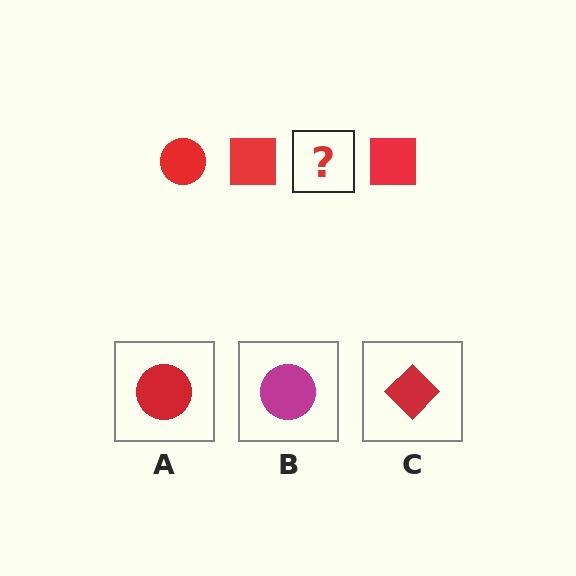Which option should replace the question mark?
Option A.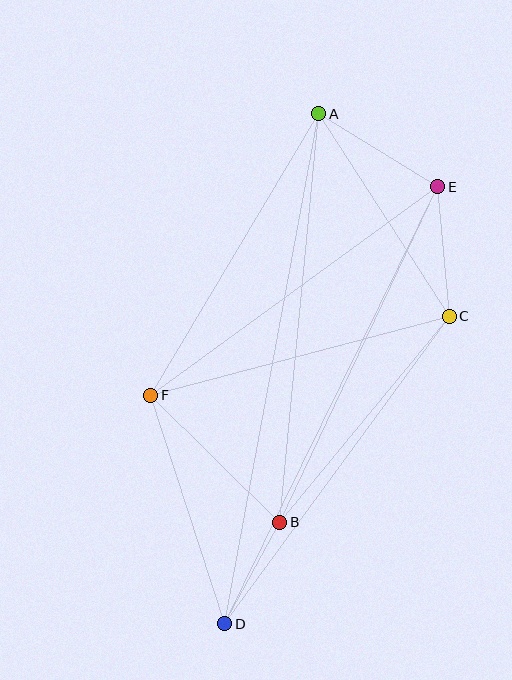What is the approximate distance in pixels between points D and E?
The distance between D and E is approximately 486 pixels.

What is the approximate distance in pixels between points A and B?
The distance between A and B is approximately 410 pixels.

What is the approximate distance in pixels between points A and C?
The distance between A and C is approximately 240 pixels.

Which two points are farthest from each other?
Points A and D are farthest from each other.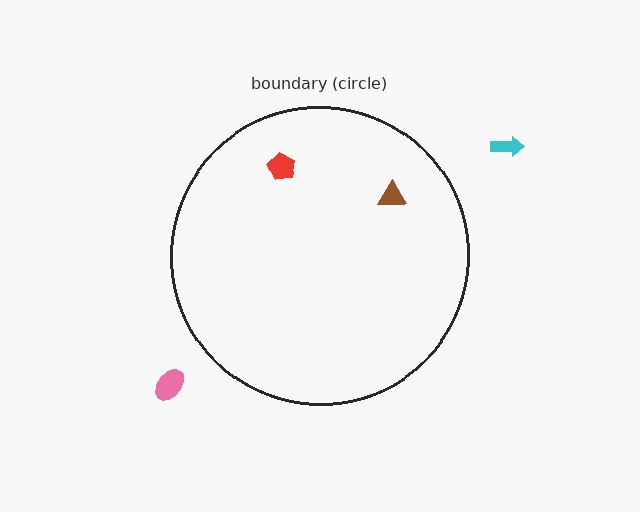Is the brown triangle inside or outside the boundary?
Inside.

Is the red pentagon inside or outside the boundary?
Inside.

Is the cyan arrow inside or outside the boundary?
Outside.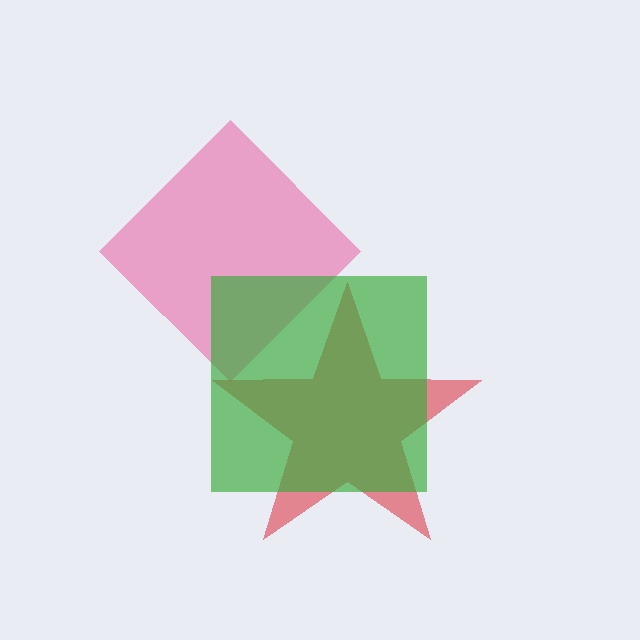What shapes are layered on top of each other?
The layered shapes are: a pink diamond, a red star, a green square.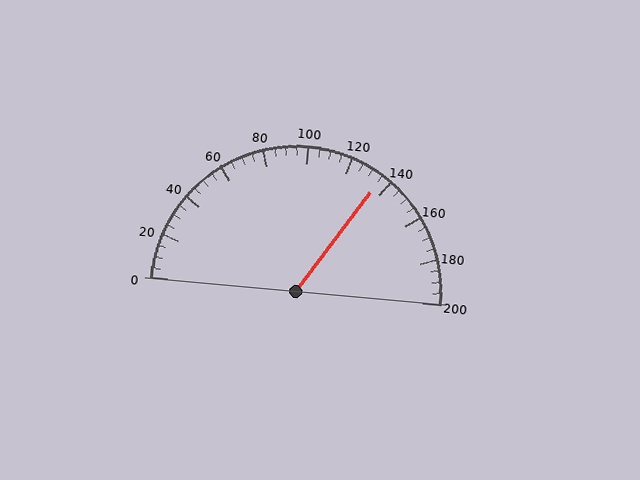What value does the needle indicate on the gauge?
The needle indicates approximately 135.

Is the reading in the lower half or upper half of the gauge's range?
The reading is in the upper half of the range (0 to 200).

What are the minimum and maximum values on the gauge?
The gauge ranges from 0 to 200.